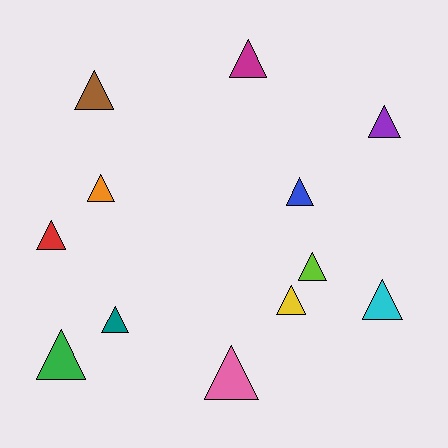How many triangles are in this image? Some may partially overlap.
There are 12 triangles.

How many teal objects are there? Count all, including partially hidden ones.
There is 1 teal object.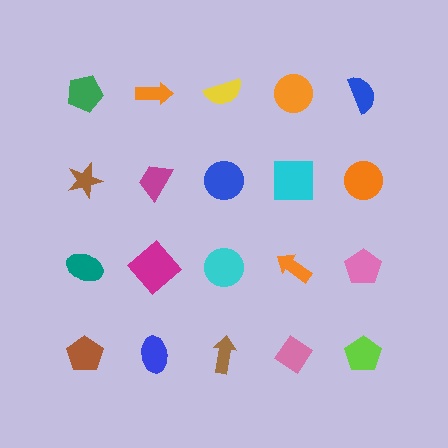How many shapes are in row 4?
5 shapes.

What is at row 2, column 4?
A cyan square.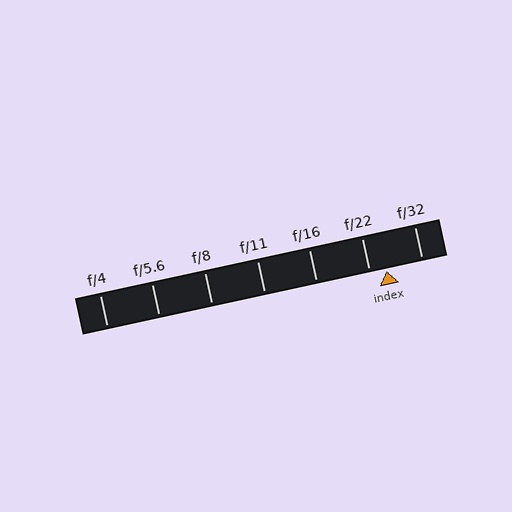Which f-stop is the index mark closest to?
The index mark is closest to f/22.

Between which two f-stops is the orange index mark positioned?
The index mark is between f/22 and f/32.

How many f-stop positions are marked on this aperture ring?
There are 7 f-stop positions marked.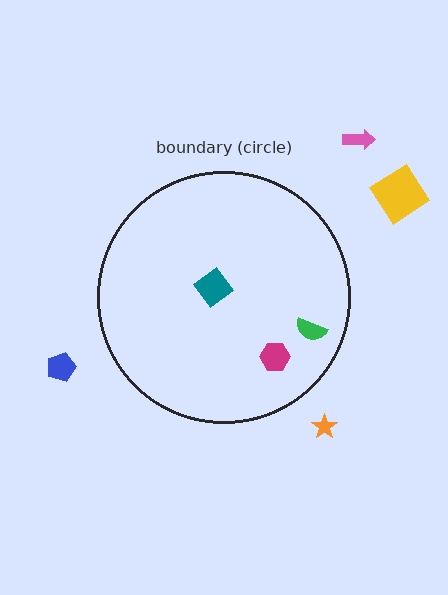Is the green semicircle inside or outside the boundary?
Inside.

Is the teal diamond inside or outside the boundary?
Inside.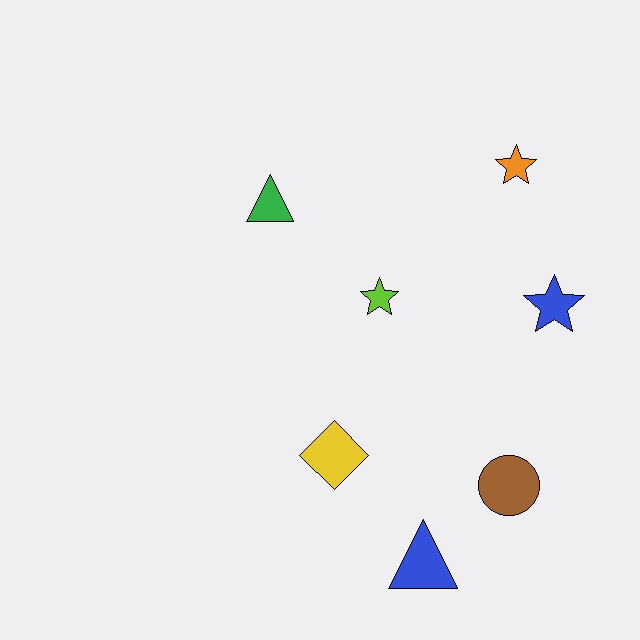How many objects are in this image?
There are 7 objects.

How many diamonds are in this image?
There is 1 diamond.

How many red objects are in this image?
There are no red objects.